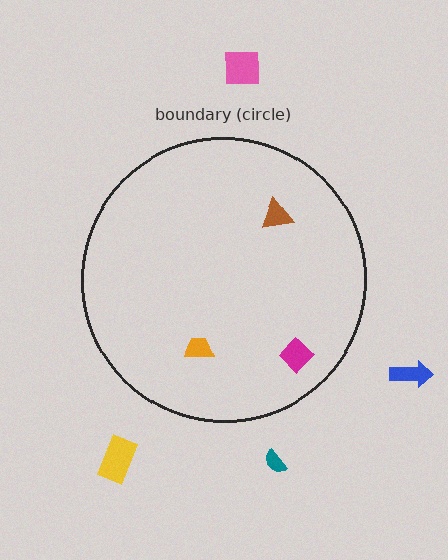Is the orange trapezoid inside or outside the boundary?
Inside.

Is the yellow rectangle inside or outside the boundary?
Outside.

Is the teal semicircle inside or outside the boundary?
Outside.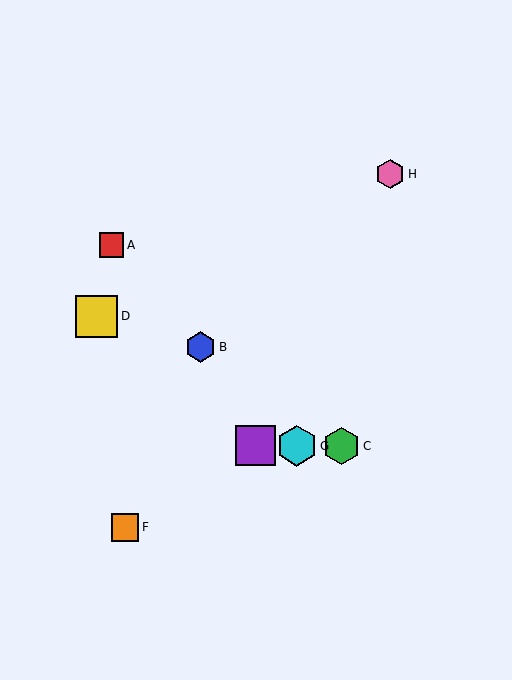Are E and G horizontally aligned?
Yes, both are at y≈446.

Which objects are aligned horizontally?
Objects C, E, G are aligned horizontally.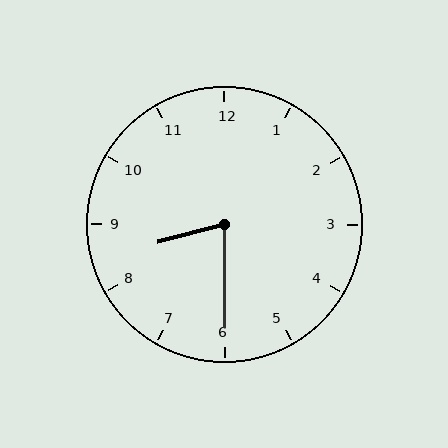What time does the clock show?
8:30.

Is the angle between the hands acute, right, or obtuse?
It is acute.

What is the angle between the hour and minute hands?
Approximately 75 degrees.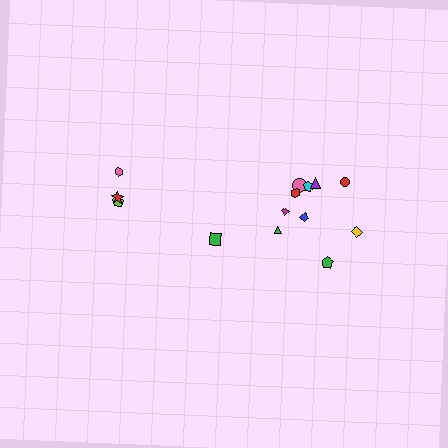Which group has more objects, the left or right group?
The right group.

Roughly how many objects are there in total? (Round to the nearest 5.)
Roughly 15 objects in total.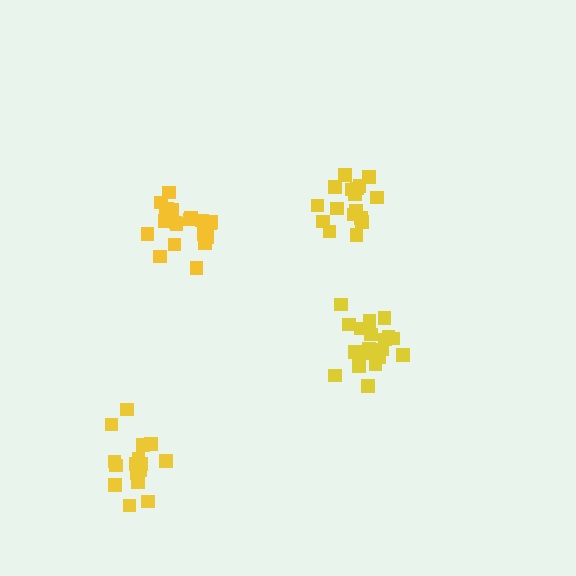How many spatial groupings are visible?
There are 4 spatial groupings.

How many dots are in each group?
Group 1: 17 dots, Group 2: 20 dots, Group 3: 20 dots, Group 4: 18 dots (75 total).